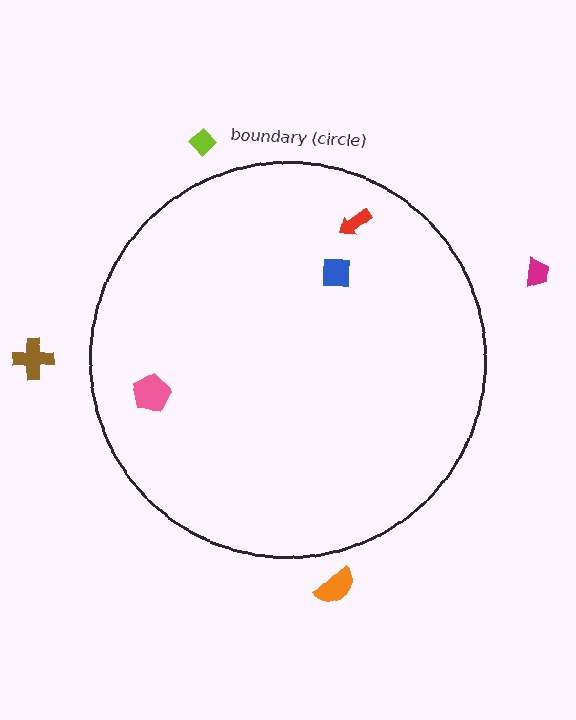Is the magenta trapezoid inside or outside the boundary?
Outside.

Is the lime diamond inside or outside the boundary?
Outside.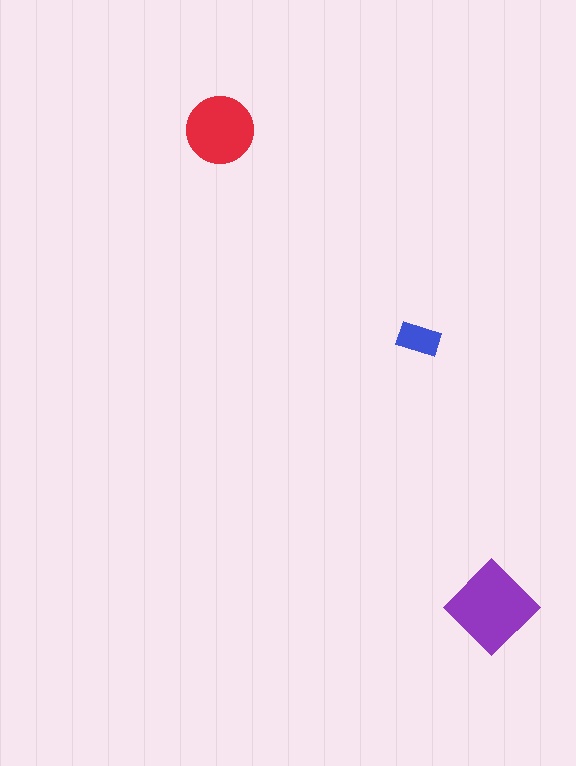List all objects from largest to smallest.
The purple diamond, the red circle, the blue rectangle.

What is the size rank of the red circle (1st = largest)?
2nd.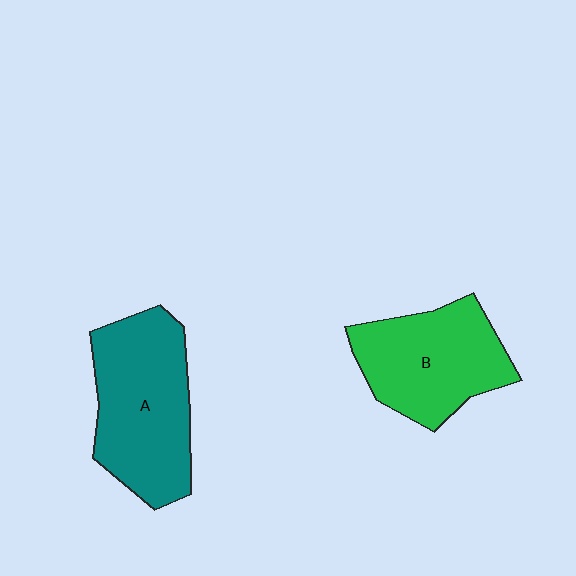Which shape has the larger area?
Shape A (teal).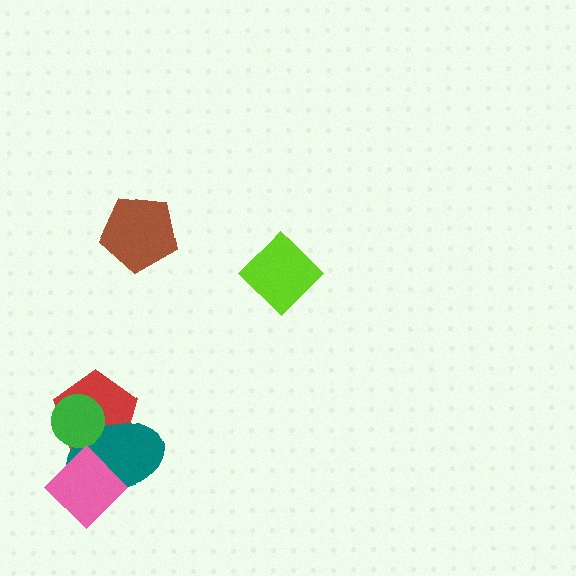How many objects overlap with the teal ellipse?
3 objects overlap with the teal ellipse.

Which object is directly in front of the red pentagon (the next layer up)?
The teal ellipse is directly in front of the red pentagon.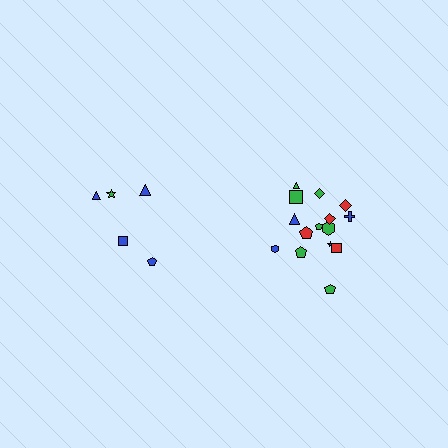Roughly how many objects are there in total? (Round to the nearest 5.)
Roughly 20 objects in total.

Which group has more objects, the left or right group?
The right group.